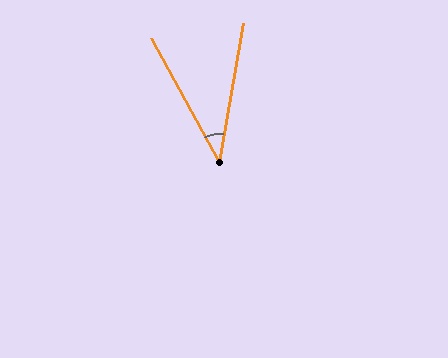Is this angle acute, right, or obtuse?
It is acute.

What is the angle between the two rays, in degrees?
Approximately 38 degrees.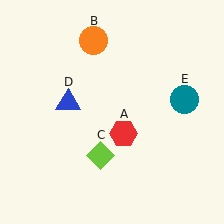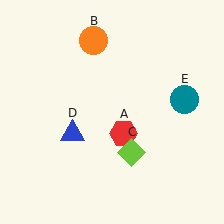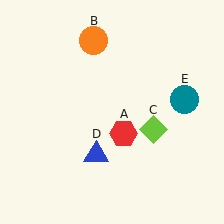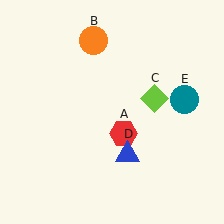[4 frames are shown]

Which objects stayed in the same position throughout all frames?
Red hexagon (object A) and orange circle (object B) and teal circle (object E) remained stationary.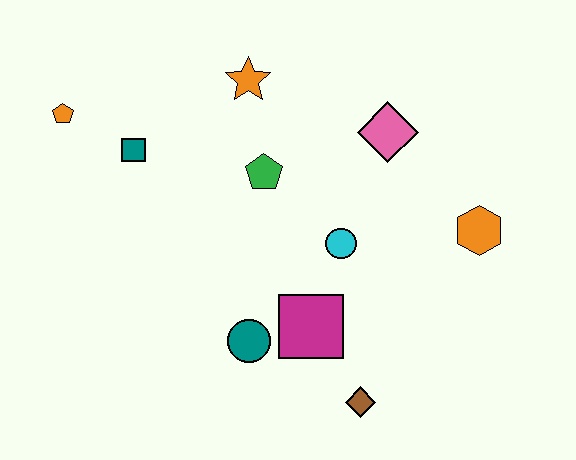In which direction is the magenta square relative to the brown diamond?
The magenta square is above the brown diamond.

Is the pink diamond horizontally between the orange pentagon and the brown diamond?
No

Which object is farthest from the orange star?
The brown diamond is farthest from the orange star.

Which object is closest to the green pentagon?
The orange star is closest to the green pentagon.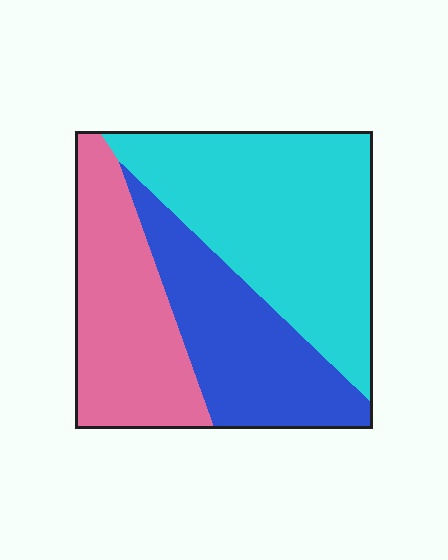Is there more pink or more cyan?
Cyan.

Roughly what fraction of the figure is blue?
Blue covers roughly 25% of the figure.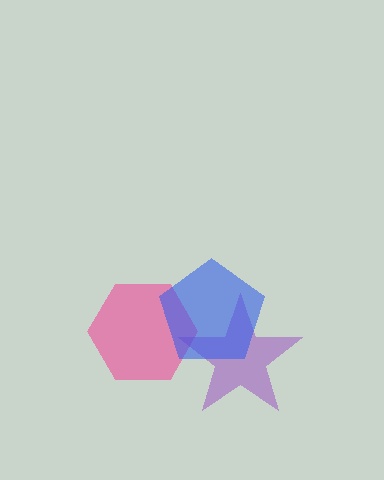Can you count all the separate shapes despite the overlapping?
Yes, there are 3 separate shapes.